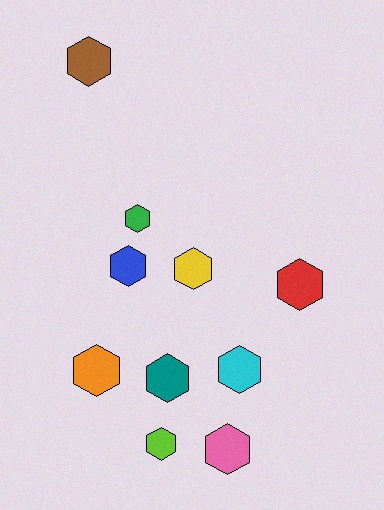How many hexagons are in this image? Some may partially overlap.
There are 10 hexagons.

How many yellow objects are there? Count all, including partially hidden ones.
There is 1 yellow object.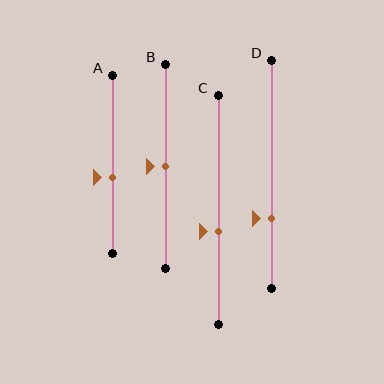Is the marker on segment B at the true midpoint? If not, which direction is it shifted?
Yes, the marker on segment B is at the true midpoint.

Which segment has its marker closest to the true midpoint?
Segment B has its marker closest to the true midpoint.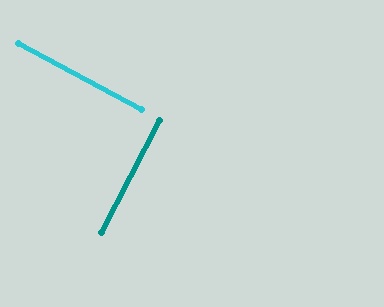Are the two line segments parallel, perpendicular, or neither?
Perpendicular — they meet at approximately 89°.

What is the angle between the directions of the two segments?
Approximately 89 degrees.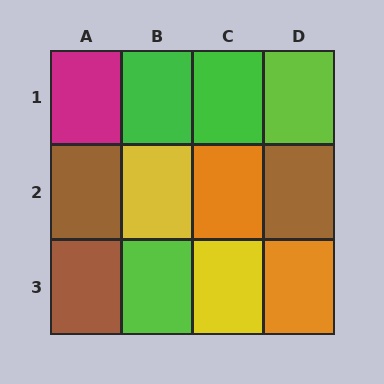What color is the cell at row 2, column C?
Orange.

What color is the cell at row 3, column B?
Lime.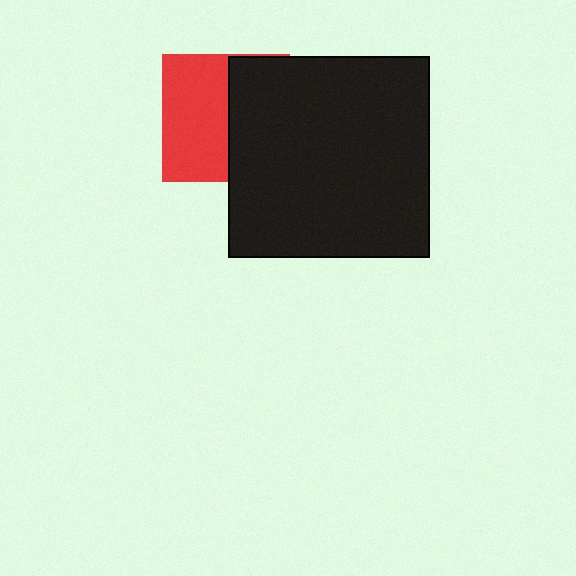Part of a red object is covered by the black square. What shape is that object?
It is a square.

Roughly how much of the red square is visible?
About half of it is visible (roughly 52%).